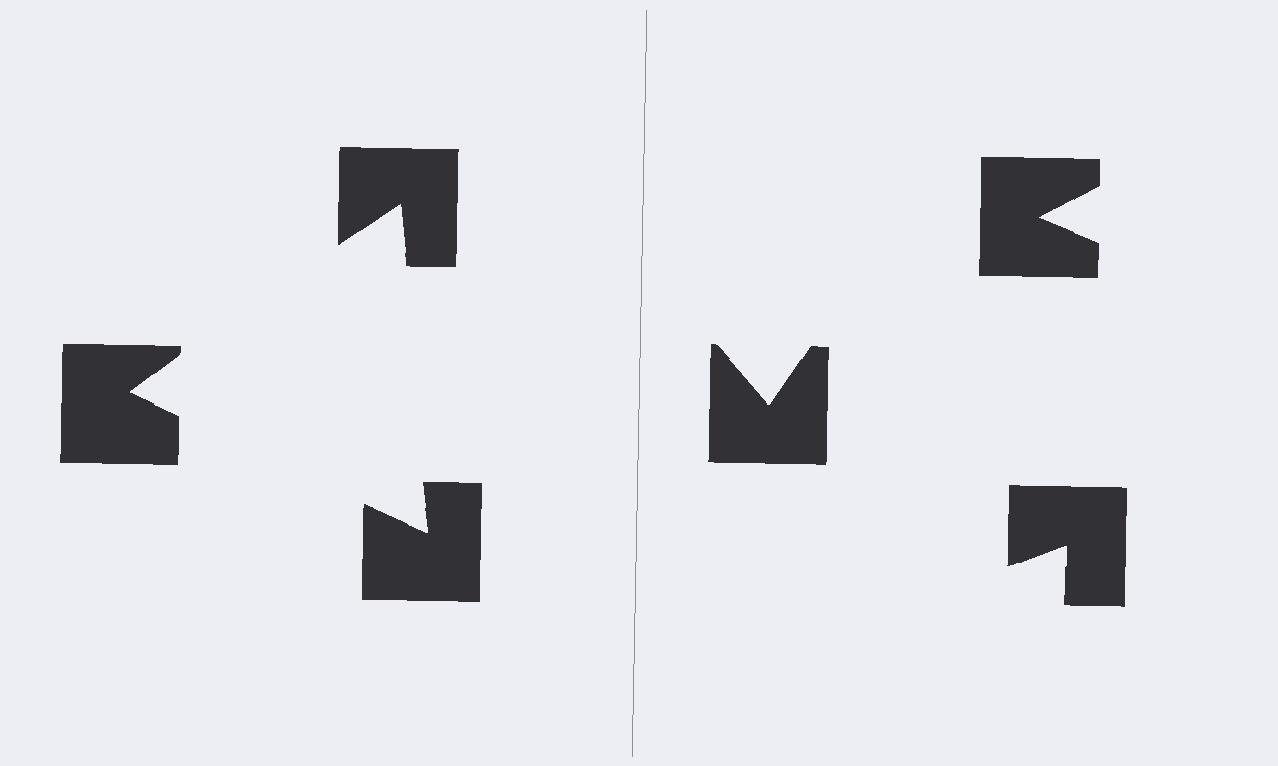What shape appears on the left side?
An illusory triangle.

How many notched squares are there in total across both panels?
6 — 3 on each side.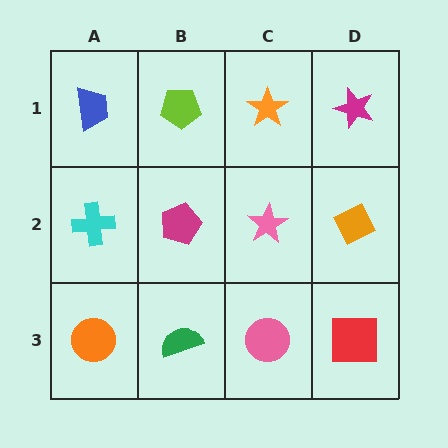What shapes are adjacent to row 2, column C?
An orange star (row 1, column C), a pink circle (row 3, column C), a magenta pentagon (row 2, column B), an orange diamond (row 2, column D).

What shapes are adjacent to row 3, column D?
An orange diamond (row 2, column D), a pink circle (row 3, column C).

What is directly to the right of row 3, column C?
A red square.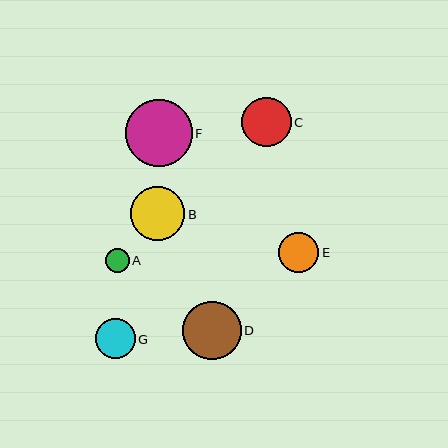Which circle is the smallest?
Circle A is the smallest with a size of approximately 24 pixels.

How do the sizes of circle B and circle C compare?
Circle B and circle C are approximately the same size.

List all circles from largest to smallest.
From largest to smallest: F, D, B, C, E, G, A.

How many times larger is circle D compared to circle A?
Circle D is approximately 2.4 times the size of circle A.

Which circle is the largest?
Circle F is the largest with a size of approximately 67 pixels.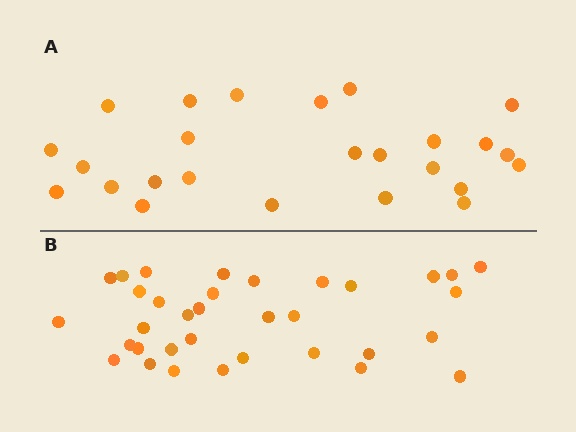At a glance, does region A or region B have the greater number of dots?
Region B (the bottom region) has more dots.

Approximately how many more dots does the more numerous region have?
Region B has roughly 8 or so more dots than region A.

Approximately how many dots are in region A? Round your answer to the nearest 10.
About 20 dots. (The exact count is 25, which rounds to 20.)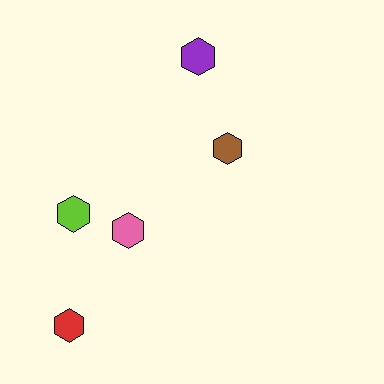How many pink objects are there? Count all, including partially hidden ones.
There is 1 pink object.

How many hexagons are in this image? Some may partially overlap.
There are 5 hexagons.